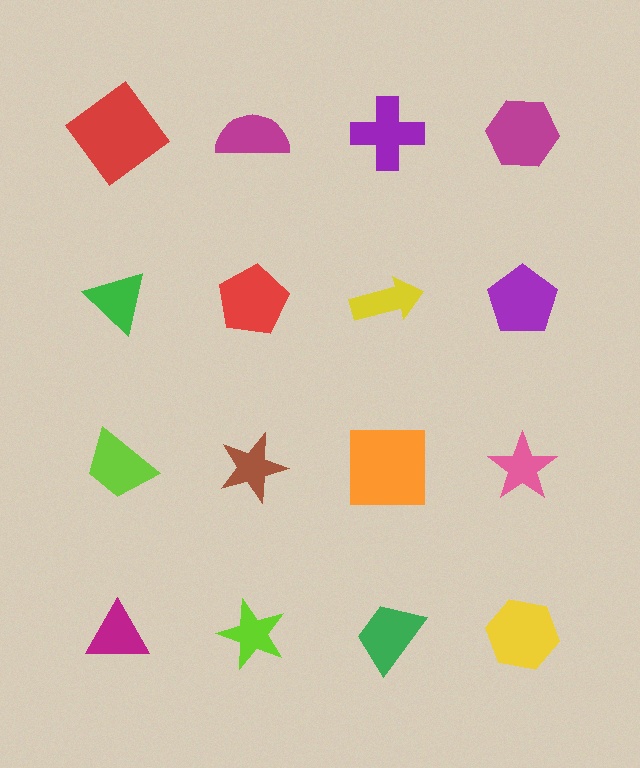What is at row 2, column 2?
A red pentagon.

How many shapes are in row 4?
4 shapes.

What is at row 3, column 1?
A lime trapezoid.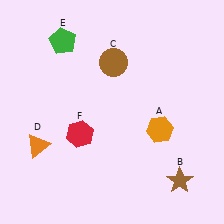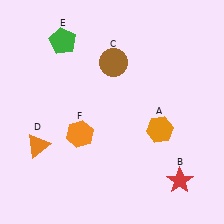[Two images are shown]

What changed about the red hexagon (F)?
In Image 1, F is red. In Image 2, it changed to orange.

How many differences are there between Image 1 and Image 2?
There are 2 differences between the two images.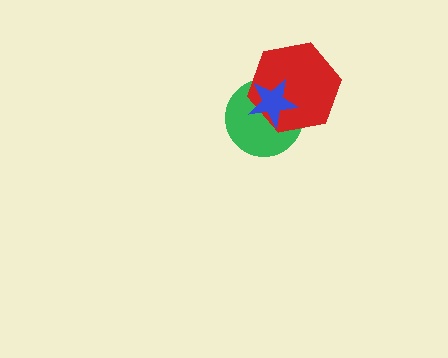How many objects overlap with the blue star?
2 objects overlap with the blue star.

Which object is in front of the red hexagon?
The blue star is in front of the red hexagon.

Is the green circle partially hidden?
Yes, it is partially covered by another shape.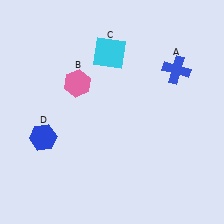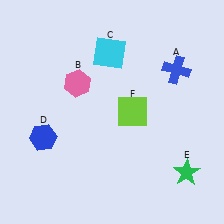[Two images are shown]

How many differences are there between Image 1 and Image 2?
There are 2 differences between the two images.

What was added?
A green star (E), a lime square (F) were added in Image 2.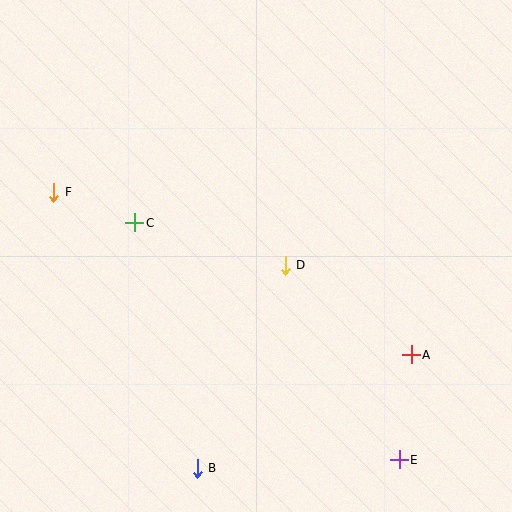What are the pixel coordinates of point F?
Point F is at (54, 192).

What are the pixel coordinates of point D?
Point D is at (285, 265).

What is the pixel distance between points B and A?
The distance between B and A is 242 pixels.